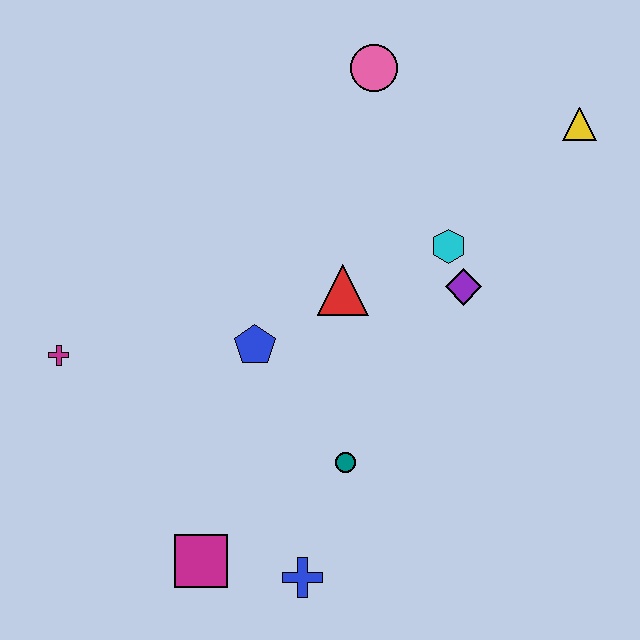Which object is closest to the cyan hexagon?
The purple diamond is closest to the cyan hexagon.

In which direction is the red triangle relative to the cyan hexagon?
The red triangle is to the left of the cyan hexagon.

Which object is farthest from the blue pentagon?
The yellow triangle is farthest from the blue pentagon.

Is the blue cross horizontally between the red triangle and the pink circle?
No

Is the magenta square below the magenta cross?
Yes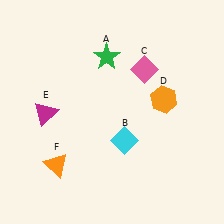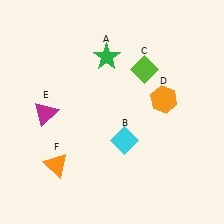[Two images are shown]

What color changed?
The diamond (C) changed from pink in Image 1 to lime in Image 2.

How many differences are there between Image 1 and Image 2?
There is 1 difference between the two images.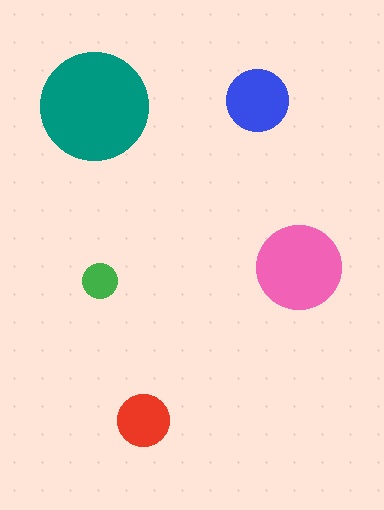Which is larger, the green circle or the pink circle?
The pink one.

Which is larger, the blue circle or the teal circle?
The teal one.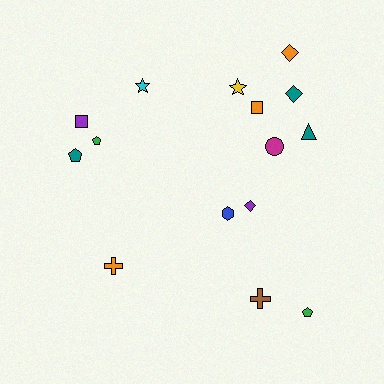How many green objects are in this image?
There are 2 green objects.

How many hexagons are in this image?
There is 1 hexagon.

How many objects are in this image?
There are 15 objects.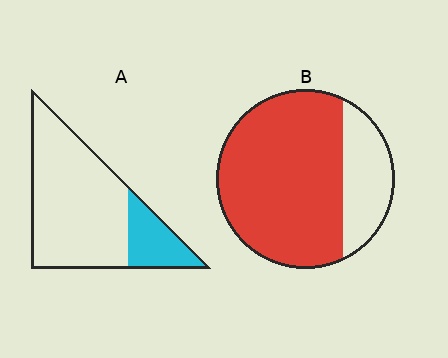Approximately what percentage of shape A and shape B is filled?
A is approximately 20% and B is approximately 75%.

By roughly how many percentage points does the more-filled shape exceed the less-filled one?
By roughly 55 percentage points (B over A).